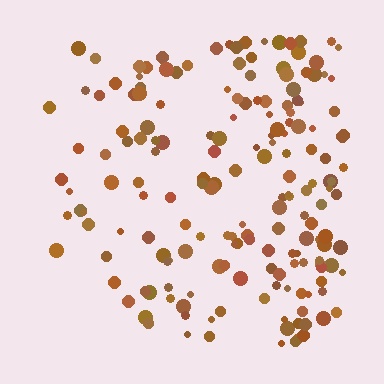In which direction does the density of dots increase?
From left to right, with the right side densest.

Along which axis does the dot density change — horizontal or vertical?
Horizontal.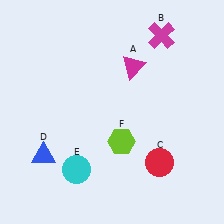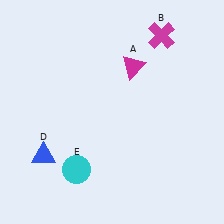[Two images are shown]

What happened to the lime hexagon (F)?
The lime hexagon (F) was removed in Image 2. It was in the bottom-right area of Image 1.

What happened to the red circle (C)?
The red circle (C) was removed in Image 2. It was in the bottom-right area of Image 1.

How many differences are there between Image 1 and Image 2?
There are 2 differences between the two images.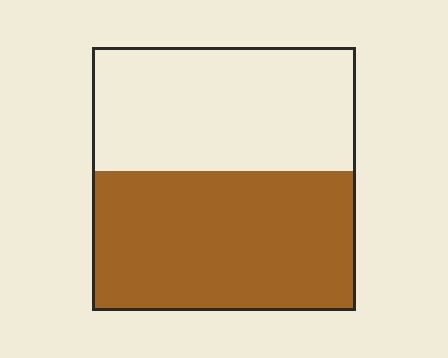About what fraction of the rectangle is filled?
About one half (1/2).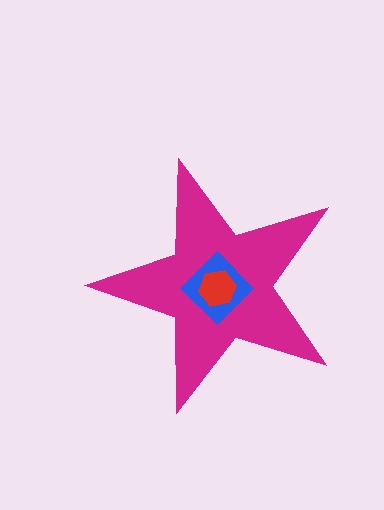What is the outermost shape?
The magenta star.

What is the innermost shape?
The red hexagon.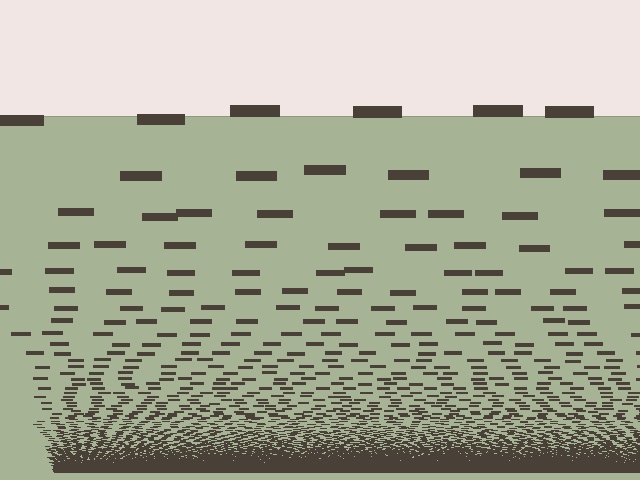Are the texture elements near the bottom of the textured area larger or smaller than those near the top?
Smaller. The gradient is inverted — elements near the bottom are smaller and denser.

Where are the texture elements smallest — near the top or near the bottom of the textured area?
Near the bottom.